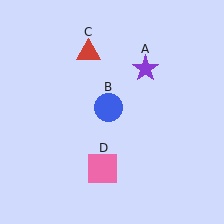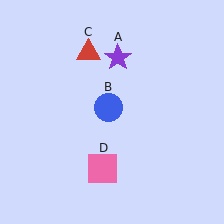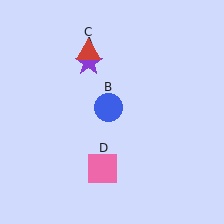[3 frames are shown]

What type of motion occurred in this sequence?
The purple star (object A) rotated counterclockwise around the center of the scene.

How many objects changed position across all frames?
1 object changed position: purple star (object A).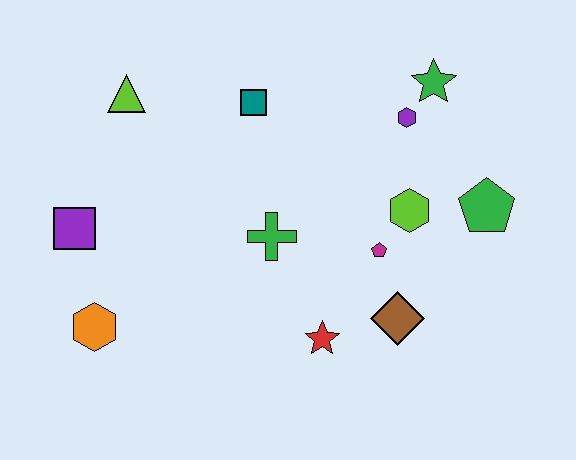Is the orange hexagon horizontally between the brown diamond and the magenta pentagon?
No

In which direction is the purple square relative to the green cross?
The purple square is to the left of the green cross.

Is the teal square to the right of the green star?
No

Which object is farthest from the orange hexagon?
The green star is farthest from the orange hexagon.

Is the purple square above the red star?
Yes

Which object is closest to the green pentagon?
The lime hexagon is closest to the green pentagon.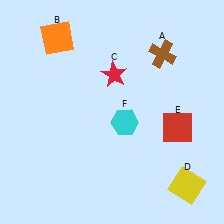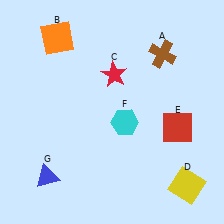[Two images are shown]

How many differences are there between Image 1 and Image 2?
There is 1 difference between the two images.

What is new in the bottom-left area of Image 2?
A blue triangle (G) was added in the bottom-left area of Image 2.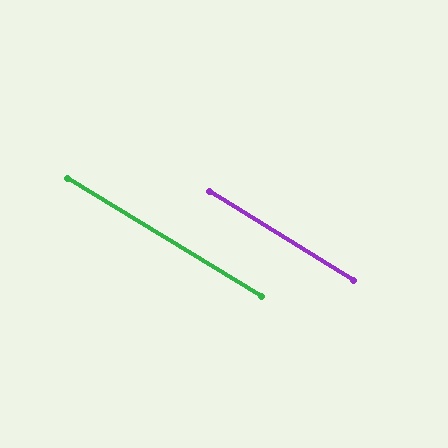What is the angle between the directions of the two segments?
Approximately 1 degree.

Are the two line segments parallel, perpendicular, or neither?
Parallel — their directions differ by only 0.8°.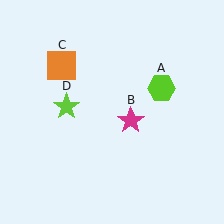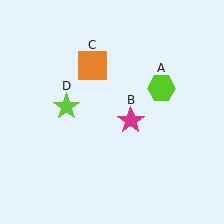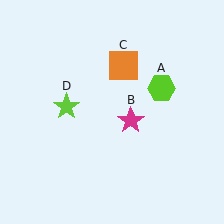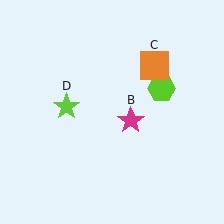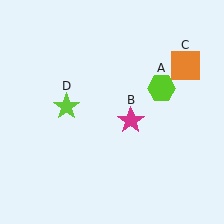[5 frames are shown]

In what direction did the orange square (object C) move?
The orange square (object C) moved right.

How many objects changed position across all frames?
1 object changed position: orange square (object C).